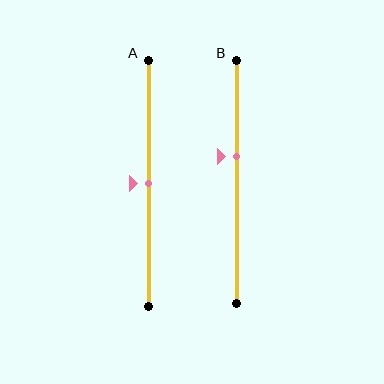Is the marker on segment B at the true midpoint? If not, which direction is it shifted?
No, the marker on segment B is shifted upward by about 10% of the segment length.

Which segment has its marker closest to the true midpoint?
Segment A has its marker closest to the true midpoint.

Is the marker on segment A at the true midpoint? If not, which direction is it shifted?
Yes, the marker on segment A is at the true midpoint.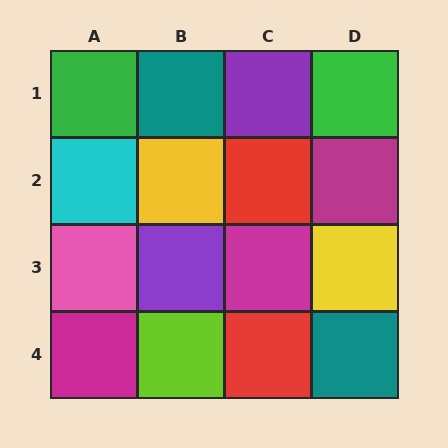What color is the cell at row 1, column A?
Green.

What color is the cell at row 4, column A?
Magenta.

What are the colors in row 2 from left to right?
Cyan, yellow, red, magenta.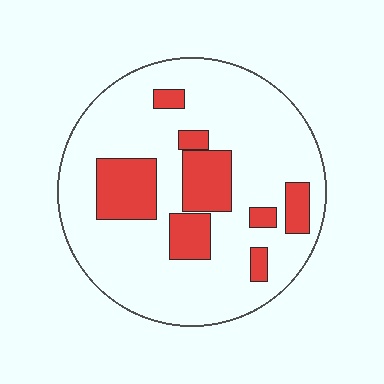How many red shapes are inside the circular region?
8.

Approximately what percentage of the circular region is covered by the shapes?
Approximately 20%.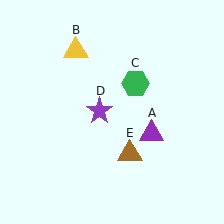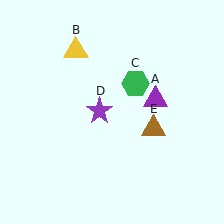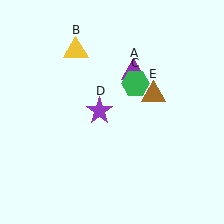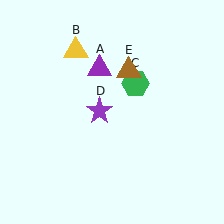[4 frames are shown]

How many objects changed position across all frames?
2 objects changed position: purple triangle (object A), brown triangle (object E).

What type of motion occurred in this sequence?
The purple triangle (object A), brown triangle (object E) rotated counterclockwise around the center of the scene.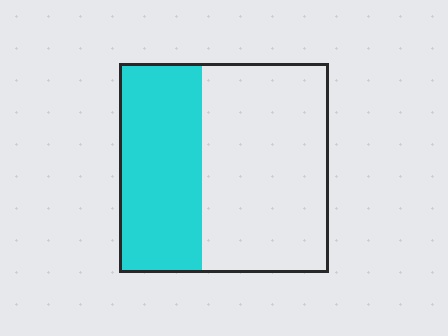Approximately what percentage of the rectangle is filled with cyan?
Approximately 40%.